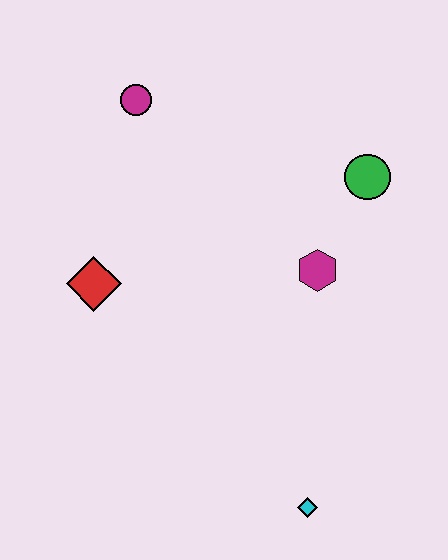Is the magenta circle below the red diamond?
No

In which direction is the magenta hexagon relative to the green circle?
The magenta hexagon is below the green circle.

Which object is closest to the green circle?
The magenta hexagon is closest to the green circle.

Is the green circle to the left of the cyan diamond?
No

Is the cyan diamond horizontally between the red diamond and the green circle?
Yes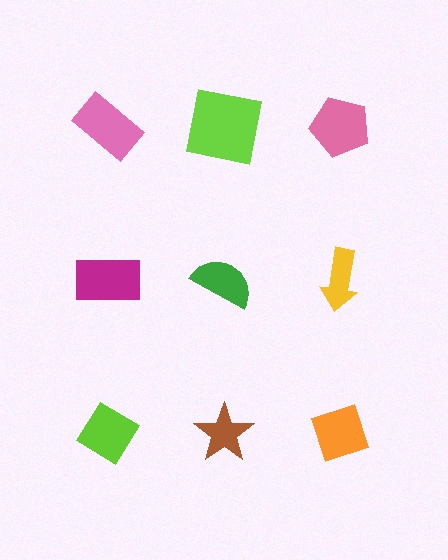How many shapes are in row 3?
3 shapes.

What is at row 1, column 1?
A pink rectangle.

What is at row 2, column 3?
A yellow arrow.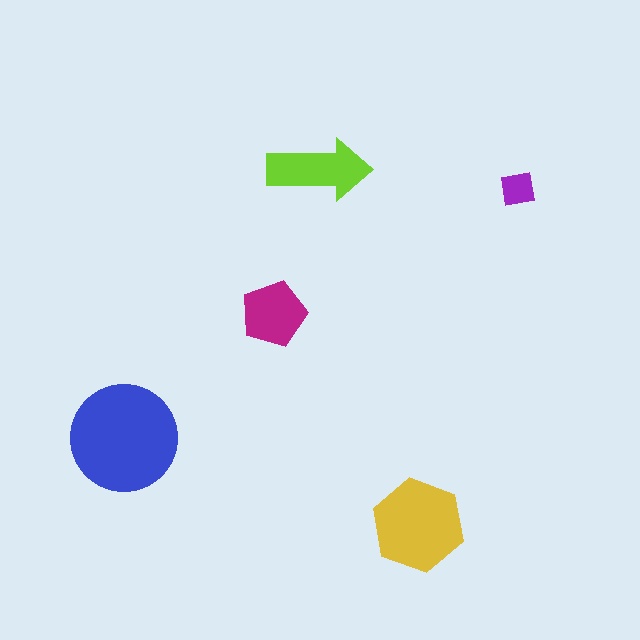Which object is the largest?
The blue circle.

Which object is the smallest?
The purple square.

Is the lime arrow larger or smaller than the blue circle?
Smaller.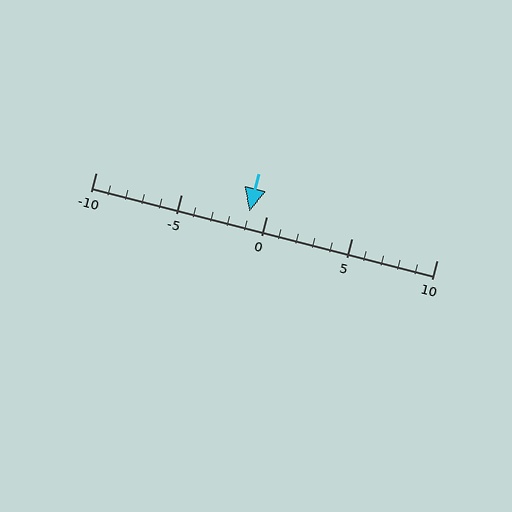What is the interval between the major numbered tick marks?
The major tick marks are spaced 5 units apart.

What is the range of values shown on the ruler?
The ruler shows values from -10 to 10.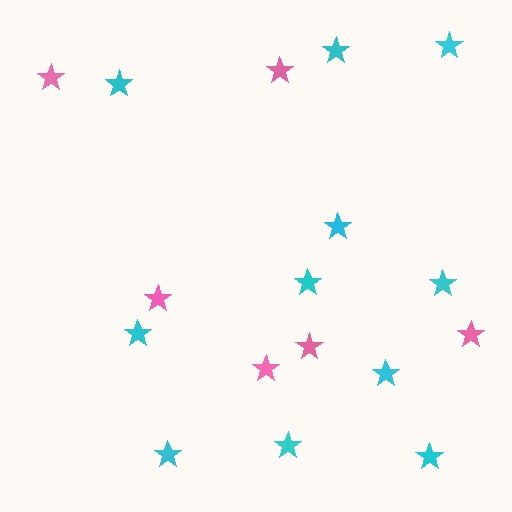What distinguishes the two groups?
There are 2 groups: one group of pink stars (6) and one group of cyan stars (11).